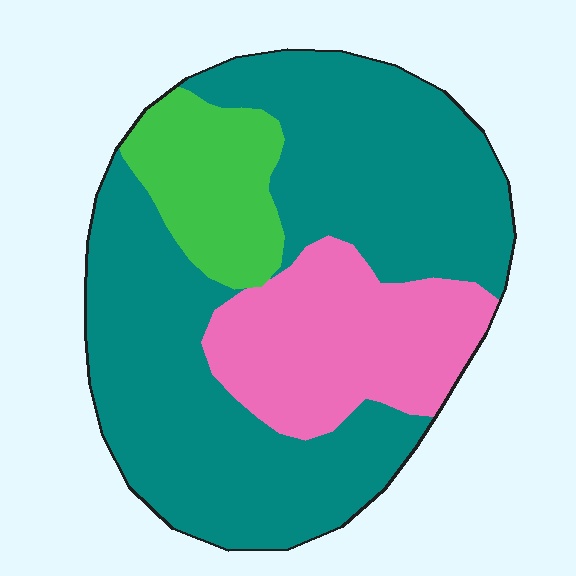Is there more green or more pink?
Pink.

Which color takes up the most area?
Teal, at roughly 65%.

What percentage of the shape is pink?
Pink covers about 25% of the shape.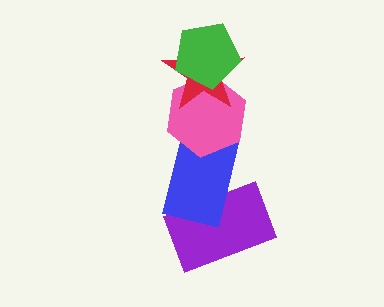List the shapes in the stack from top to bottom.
From top to bottom: the green pentagon, the red star, the pink hexagon, the blue rectangle, the purple rectangle.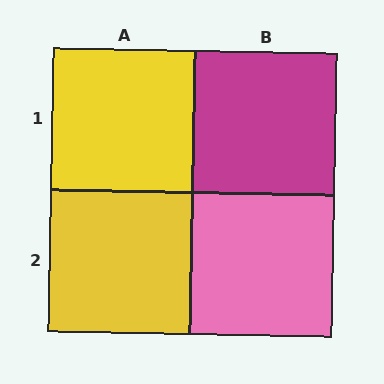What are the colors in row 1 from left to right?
Yellow, magenta.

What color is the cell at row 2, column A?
Yellow.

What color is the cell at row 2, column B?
Pink.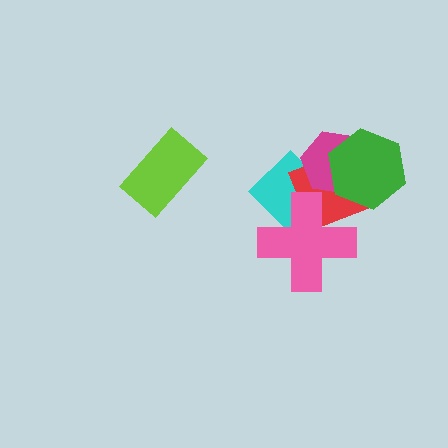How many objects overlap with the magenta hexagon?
3 objects overlap with the magenta hexagon.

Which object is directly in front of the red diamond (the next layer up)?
The magenta hexagon is directly in front of the red diamond.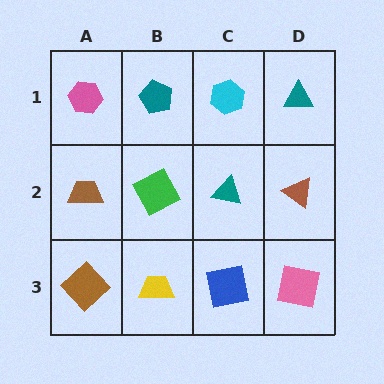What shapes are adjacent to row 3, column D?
A brown triangle (row 2, column D), a blue square (row 3, column C).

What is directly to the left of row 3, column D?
A blue square.